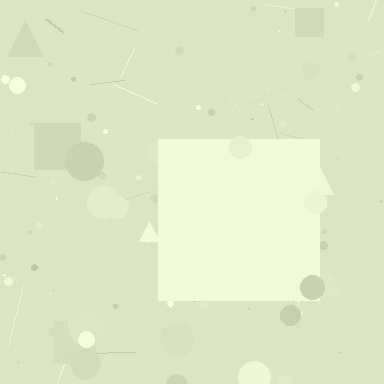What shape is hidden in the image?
A square is hidden in the image.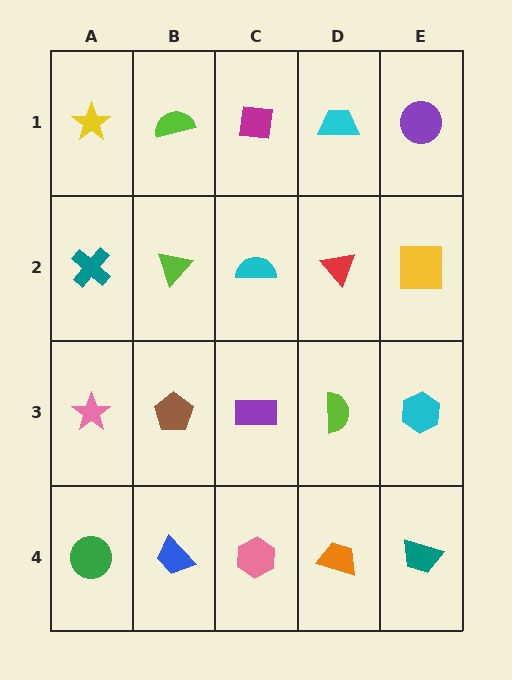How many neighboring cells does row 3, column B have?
4.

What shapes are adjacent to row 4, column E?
A cyan hexagon (row 3, column E), an orange trapezoid (row 4, column D).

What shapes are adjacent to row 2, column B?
A lime semicircle (row 1, column B), a brown pentagon (row 3, column B), a teal cross (row 2, column A), a cyan semicircle (row 2, column C).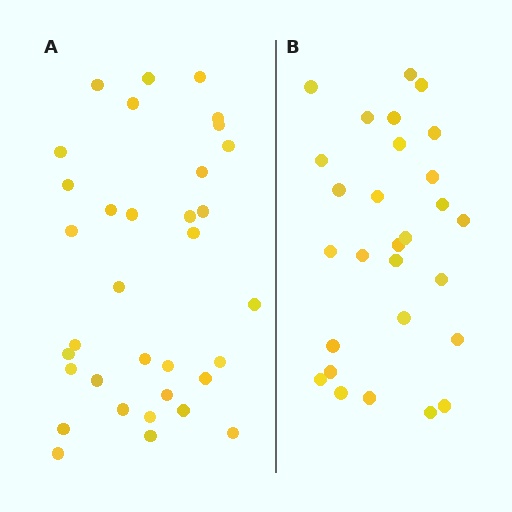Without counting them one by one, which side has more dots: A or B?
Region A (the left region) has more dots.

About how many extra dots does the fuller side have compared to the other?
Region A has about 6 more dots than region B.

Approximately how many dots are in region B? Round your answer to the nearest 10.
About 30 dots. (The exact count is 28, which rounds to 30.)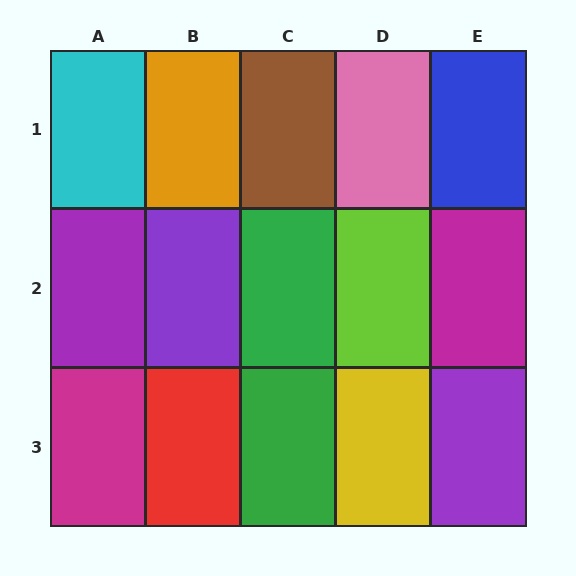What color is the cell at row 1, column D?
Pink.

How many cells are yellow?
1 cell is yellow.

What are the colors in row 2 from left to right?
Purple, purple, green, lime, magenta.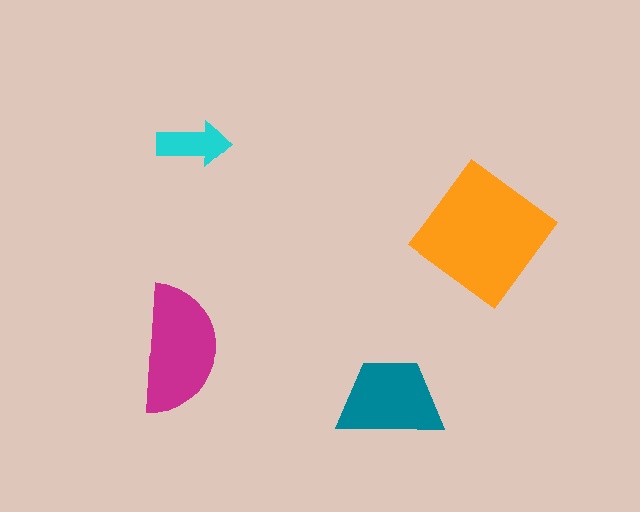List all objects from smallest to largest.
The cyan arrow, the teal trapezoid, the magenta semicircle, the orange diamond.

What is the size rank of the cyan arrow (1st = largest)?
4th.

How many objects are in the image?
There are 4 objects in the image.